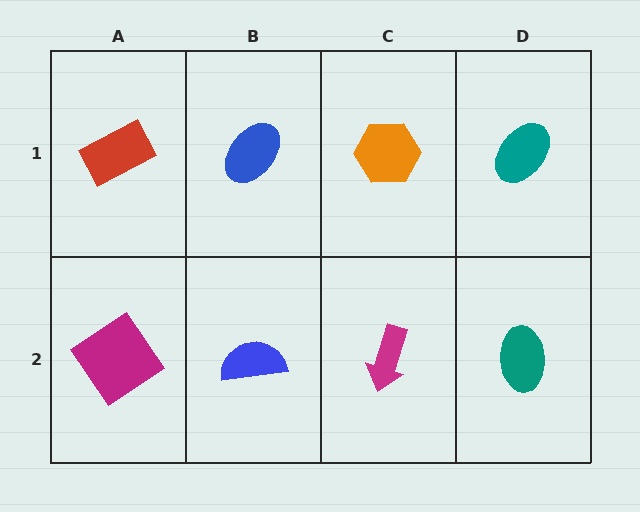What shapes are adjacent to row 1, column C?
A magenta arrow (row 2, column C), a blue ellipse (row 1, column B), a teal ellipse (row 1, column D).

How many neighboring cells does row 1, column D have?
2.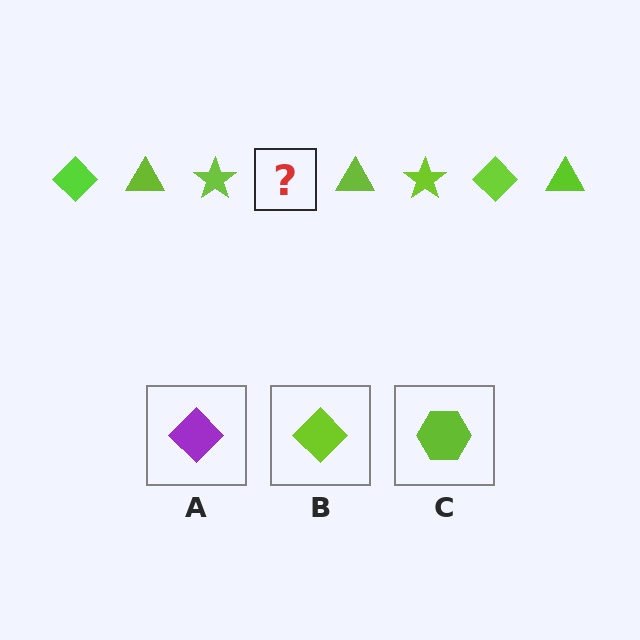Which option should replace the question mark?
Option B.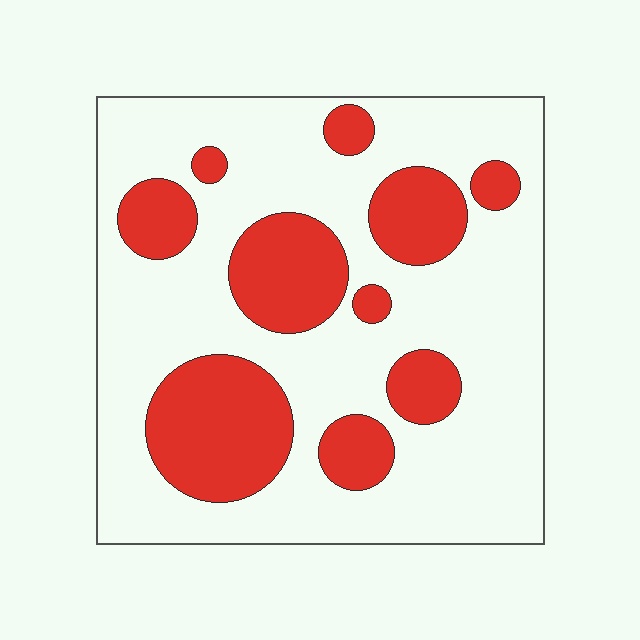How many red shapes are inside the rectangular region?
10.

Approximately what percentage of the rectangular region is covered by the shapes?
Approximately 30%.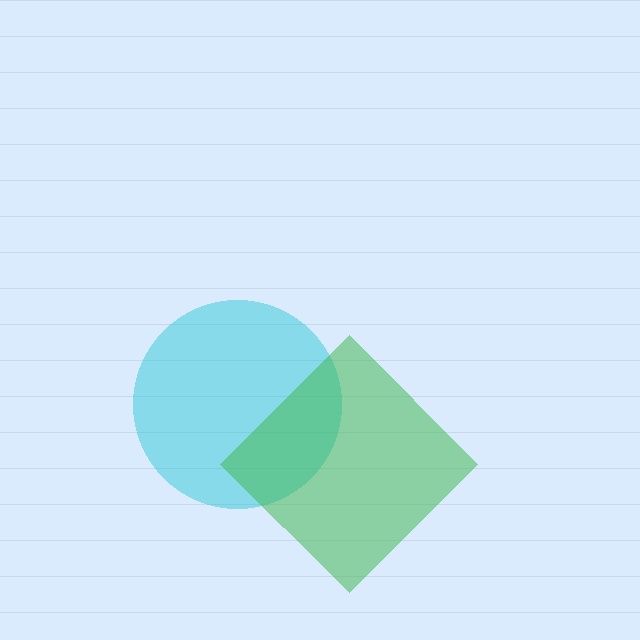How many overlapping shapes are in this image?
There are 2 overlapping shapes in the image.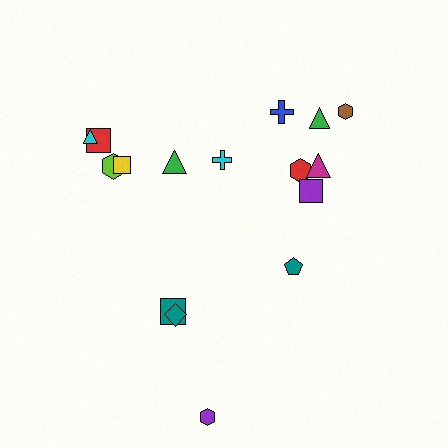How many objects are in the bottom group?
There are 3 objects.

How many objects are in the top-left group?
There are 5 objects.